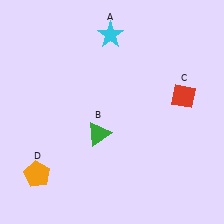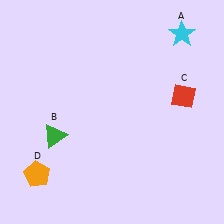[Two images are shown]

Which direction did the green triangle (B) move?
The green triangle (B) moved left.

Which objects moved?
The objects that moved are: the cyan star (A), the green triangle (B).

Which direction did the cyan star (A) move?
The cyan star (A) moved right.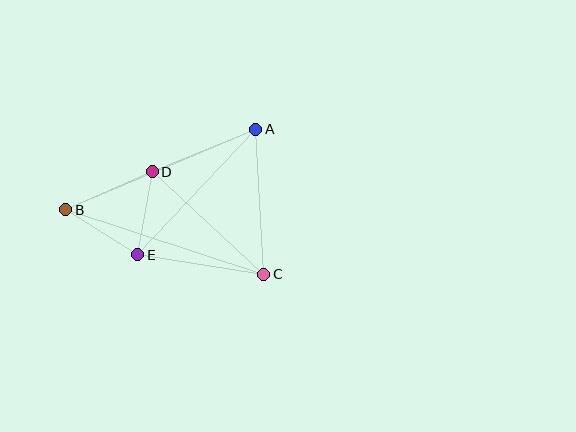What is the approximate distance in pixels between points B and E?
The distance between B and E is approximately 85 pixels.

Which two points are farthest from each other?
Points B and C are farthest from each other.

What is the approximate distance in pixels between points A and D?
The distance between A and D is approximately 112 pixels.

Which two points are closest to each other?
Points D and E are closest to each other.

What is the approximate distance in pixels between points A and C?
The distance between A and C is approximately 145 pixels.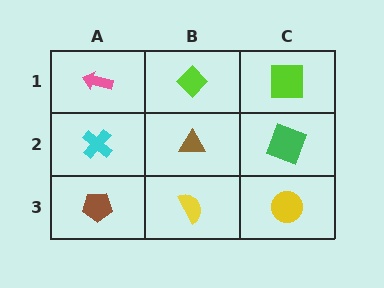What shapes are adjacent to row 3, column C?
A green square (row 2, column C), a yellow semicircle (row 3, column B).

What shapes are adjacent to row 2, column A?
A pink arrow (row 1, column A), a brown pentagon (row 3, column A), a brown triangle (row 2, column B).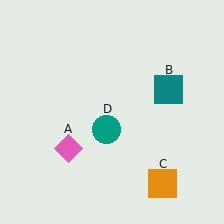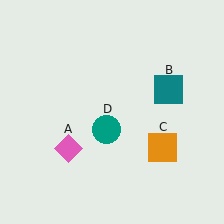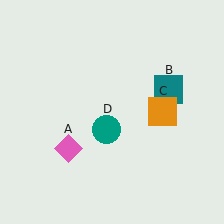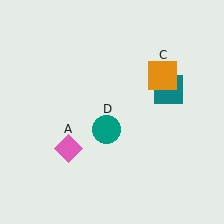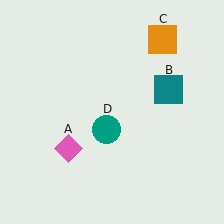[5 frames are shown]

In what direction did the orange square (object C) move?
The orange square (object C) moved up.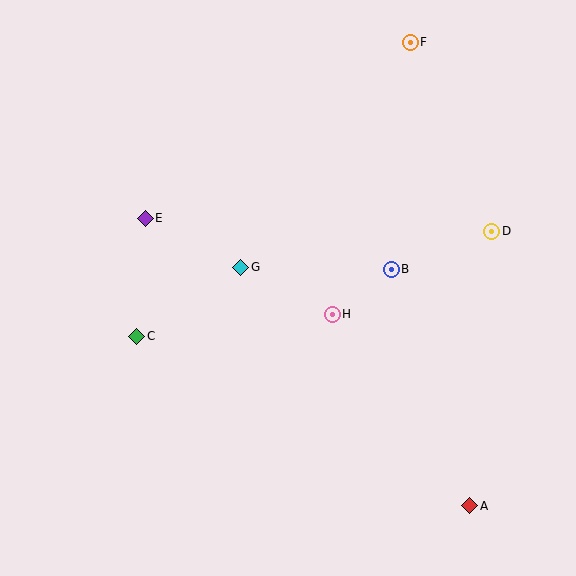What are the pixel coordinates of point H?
Point H is at (332, 314).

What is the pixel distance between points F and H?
The distance between F and H is 283 pixels.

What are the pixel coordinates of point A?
Point A is at (470, 506).